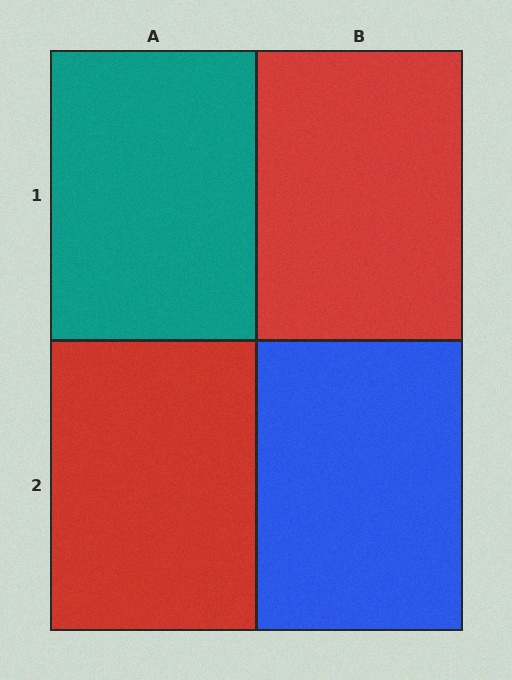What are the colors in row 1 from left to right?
Teal, red.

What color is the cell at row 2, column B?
Blue.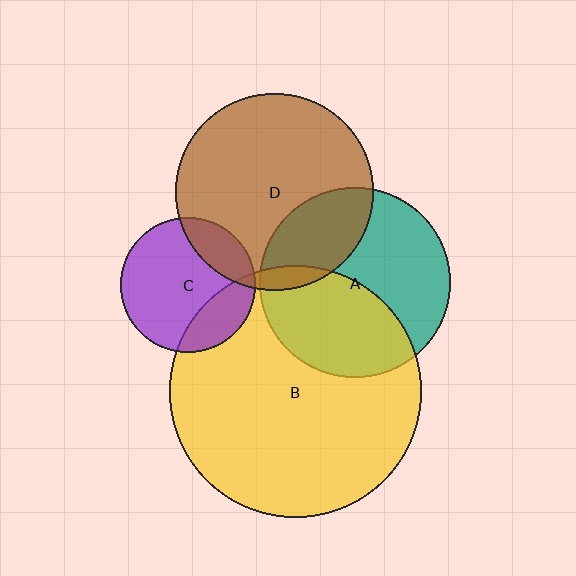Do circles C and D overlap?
Yes.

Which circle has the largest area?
Circle B (yellow).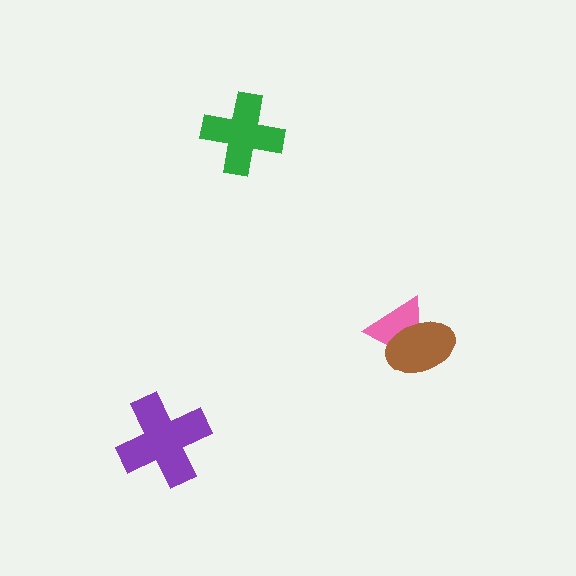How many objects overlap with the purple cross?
0 objects overlap with the purple cross.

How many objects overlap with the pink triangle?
1 object overlaps with the pink triangle.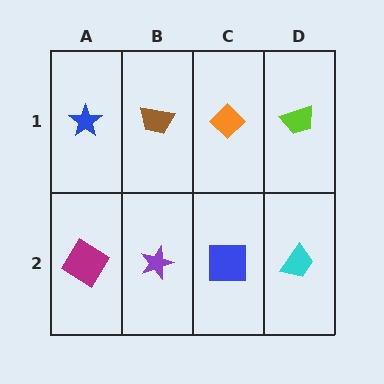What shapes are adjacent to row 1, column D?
A cyan trapezoid (row 2, column D), an orange diamond (row 1, column C).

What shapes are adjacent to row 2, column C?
An orange diamond (row 1, column C), a purple star (row 2, column B), a cyan trapezoid (row 2, column D).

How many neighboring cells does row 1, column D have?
2.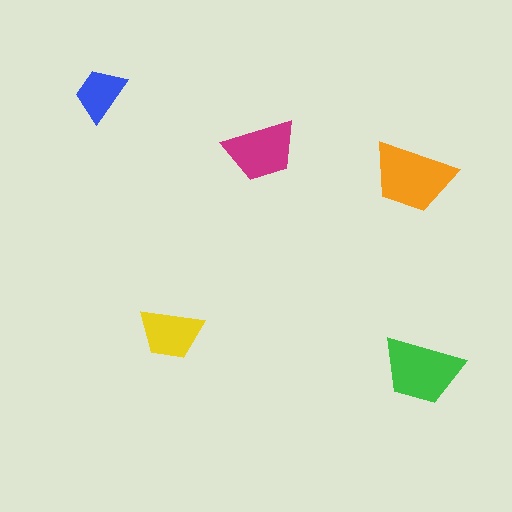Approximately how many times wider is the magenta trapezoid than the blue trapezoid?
About 1.5 times wider.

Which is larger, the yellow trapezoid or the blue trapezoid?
The yellow one.